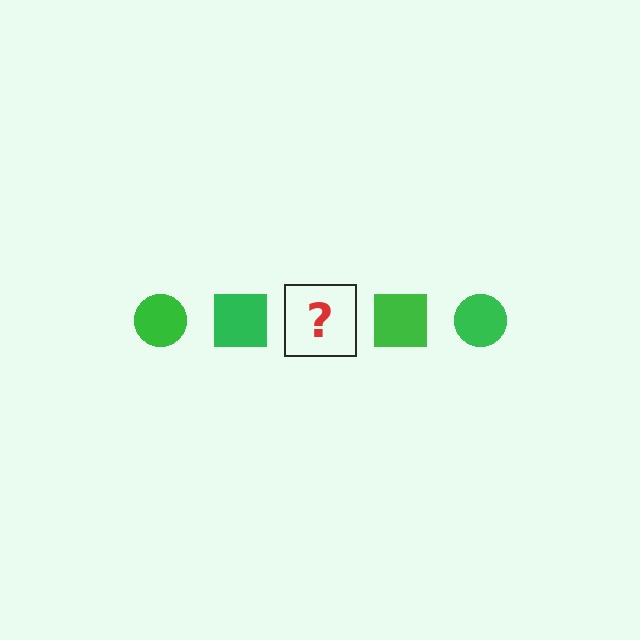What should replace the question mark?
The question mark should be replaced with a green circle.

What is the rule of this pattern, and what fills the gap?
The rule is that the pattern cycles through circle, square shapes in green. The gap should be filled with a green circle.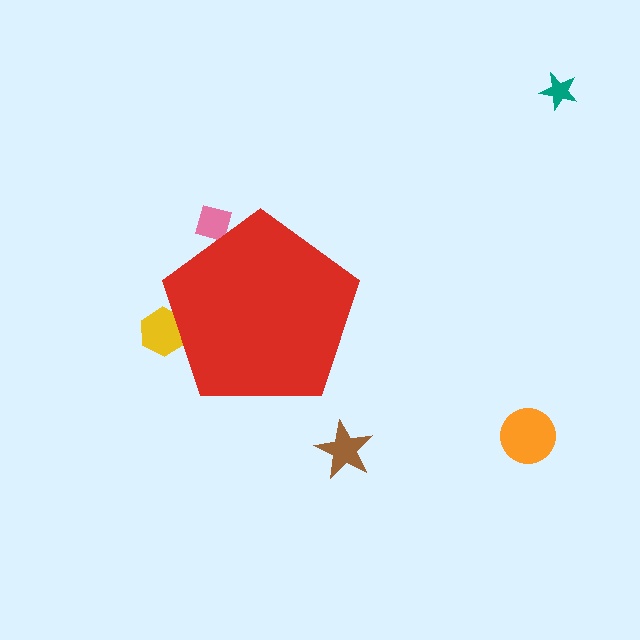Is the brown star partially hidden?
No, the brown star is fully visible.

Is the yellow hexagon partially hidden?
Yes, the yellow hexagon is partially hidden behind the red pentagon.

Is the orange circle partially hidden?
No, the orange circle is fully visible.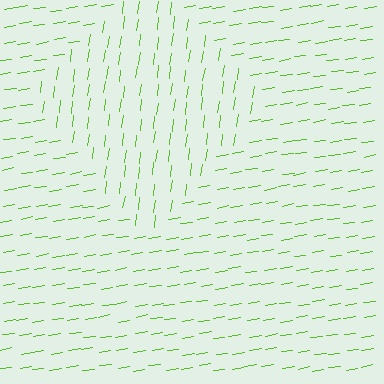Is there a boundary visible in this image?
Yes, there is a texture boundary formed by a change in line orientation.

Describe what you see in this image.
The image is filled with small lime line segments. A diamond region in the image has lines oriented differently from the surrounding lines, creating a visible texture boundary.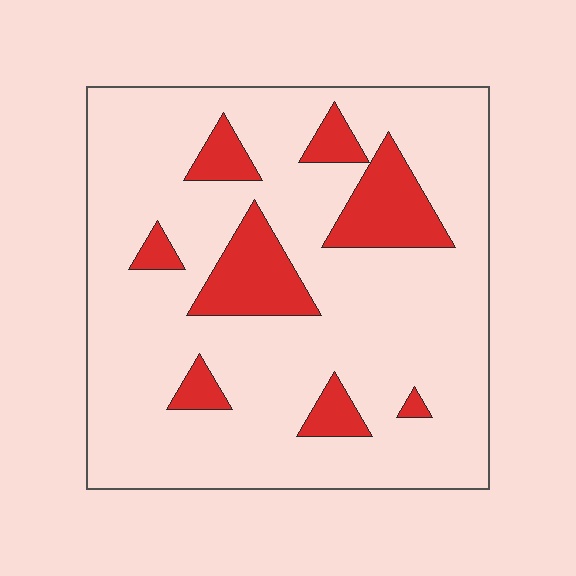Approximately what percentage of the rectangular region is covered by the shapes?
Approximately 15%.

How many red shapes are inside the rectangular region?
8.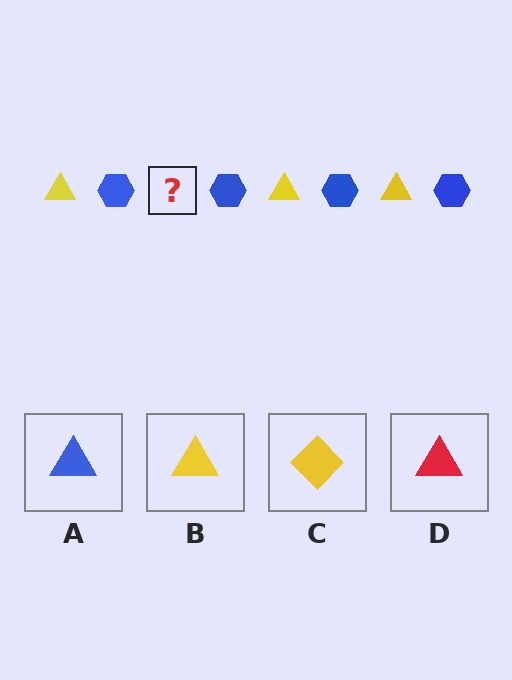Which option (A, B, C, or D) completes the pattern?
B.